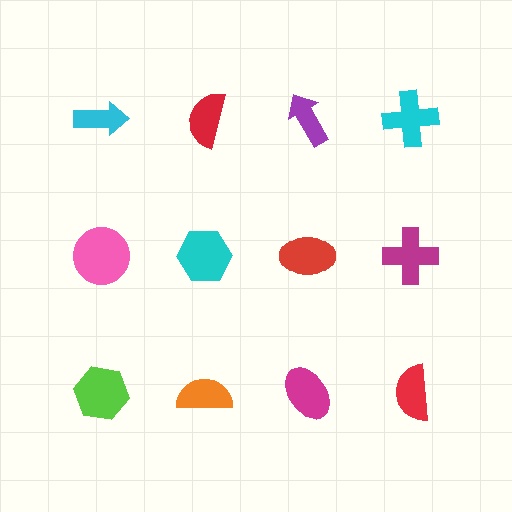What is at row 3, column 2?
An orange semicircle.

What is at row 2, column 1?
A pink circle.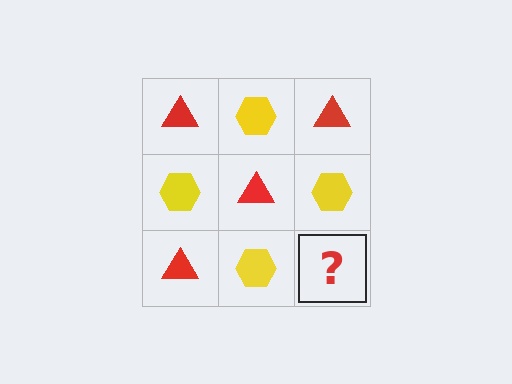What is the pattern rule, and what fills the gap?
The rule is that it alternates red triangle and yellow hexagon in a checkerboard pattern. The gap should be filled with a red triangle.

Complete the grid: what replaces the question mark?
The question mark should be replaced with a red triangle.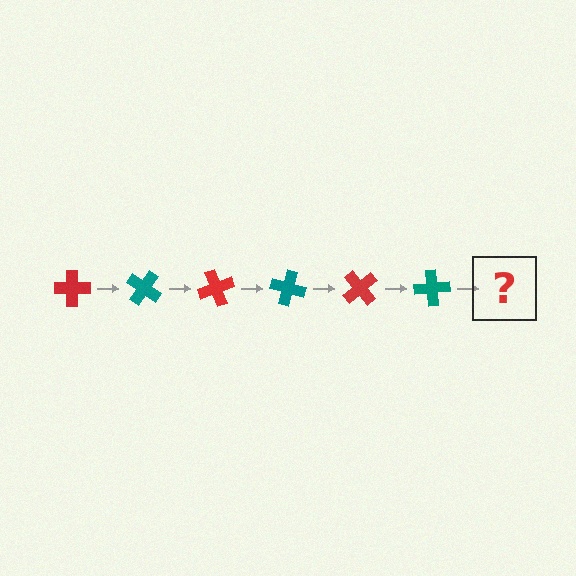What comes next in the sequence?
The next element should be a red cross, rotated 210 degrees from the start.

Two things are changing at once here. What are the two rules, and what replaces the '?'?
The two rules are that it rotates 35 degrees each step and the color cycles through red and teal. The '?' should be a red cross, rotated 210 degrees from the start.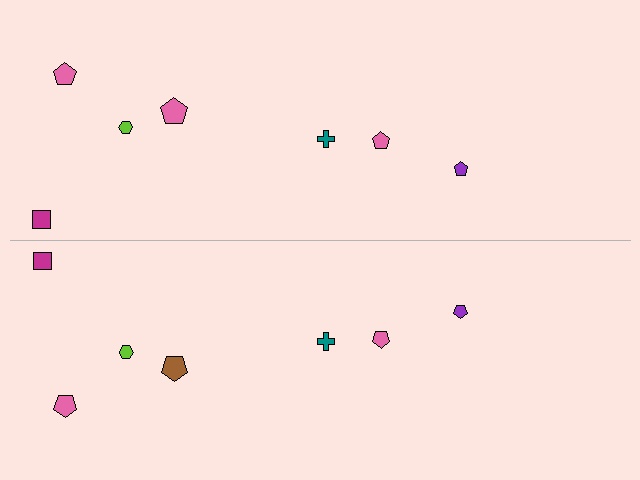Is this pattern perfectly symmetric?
No, the pattern is not perfectly symmetric. The brown pentagon on the bottom side breaks the symmetry — its mirror counterpart is pink.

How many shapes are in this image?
There are 14 shapes in this image.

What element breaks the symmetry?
The brown pentagon on the bottom side breaks the symmetry — its mirror counterpart is pink.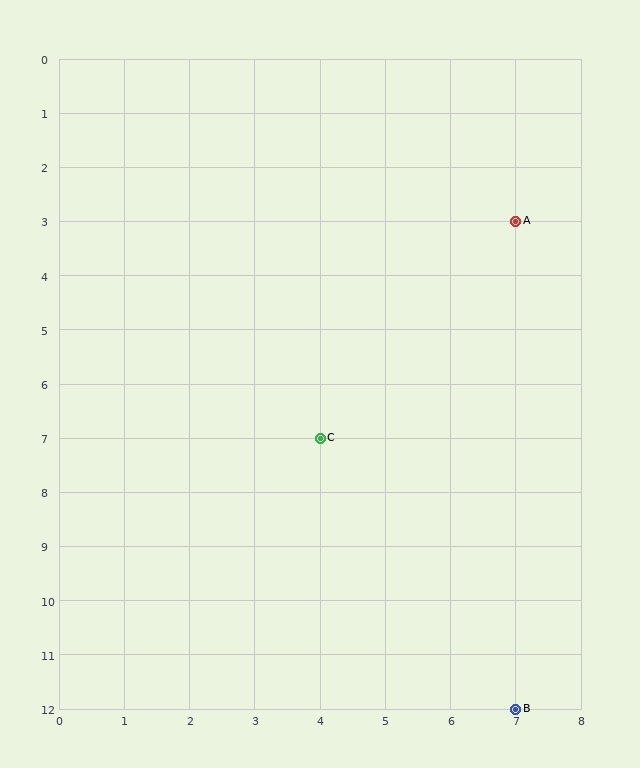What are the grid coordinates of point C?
Point C is at grid coordinates (4, 7).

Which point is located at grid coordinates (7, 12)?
Point B is at (7, 12).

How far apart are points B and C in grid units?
Points B and C are 3 columns and 5 rows apart (about 5.8 grid units diagonally).